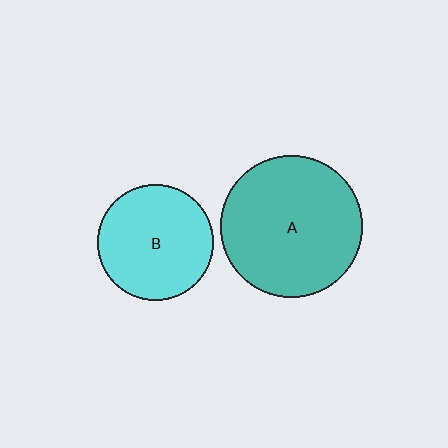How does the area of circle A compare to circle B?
Approximately 1.5 times.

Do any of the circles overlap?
No, none of the circles overlap.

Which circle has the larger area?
Circle A (teal).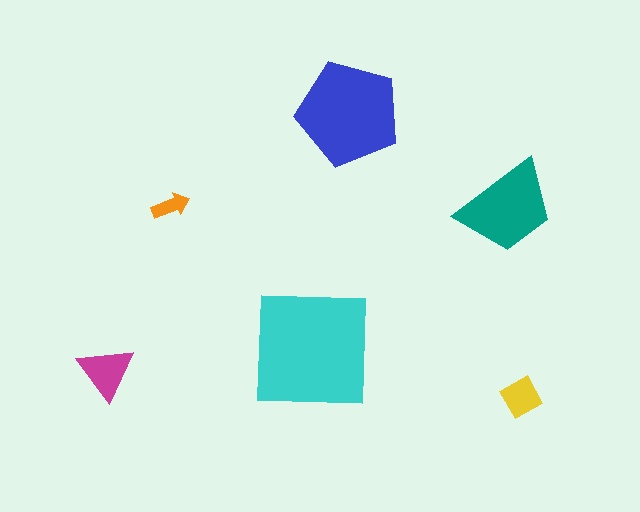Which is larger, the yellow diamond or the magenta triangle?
The magenta triangle.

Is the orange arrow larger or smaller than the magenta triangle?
Smaller.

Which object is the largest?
The cyan square.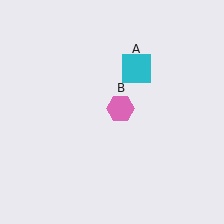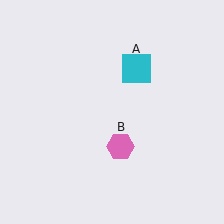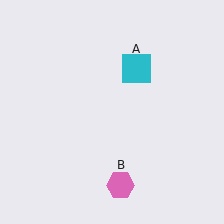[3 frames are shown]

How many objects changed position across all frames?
1 object changed position: pink hexagon (object B).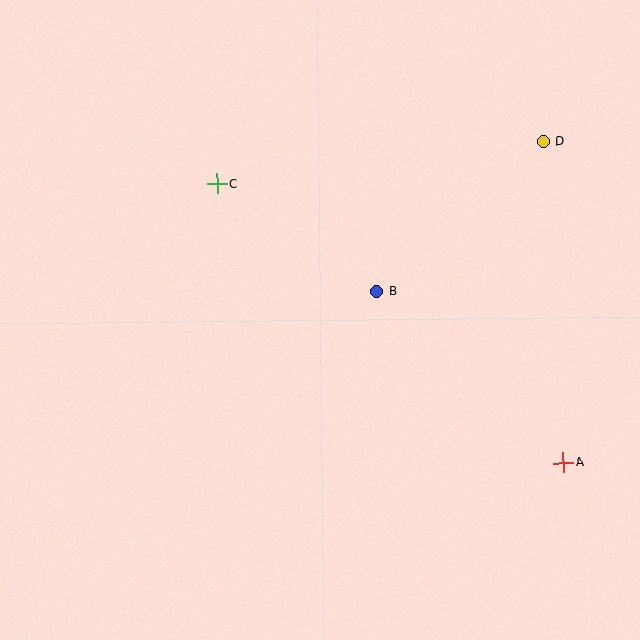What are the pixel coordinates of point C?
Point C is at (217, 184).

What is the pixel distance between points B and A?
The distance between B and A is 253 pixels.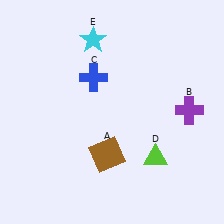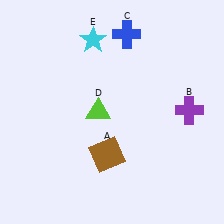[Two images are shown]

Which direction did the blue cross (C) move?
The blue cross (C) moved up.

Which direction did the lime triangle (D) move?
The lime triangle (D) moved left.